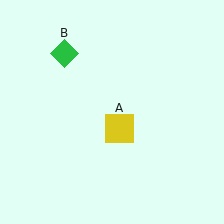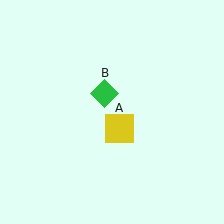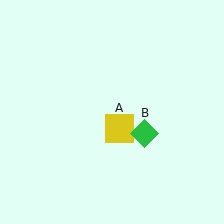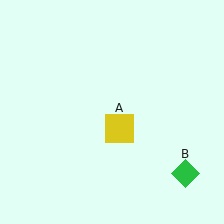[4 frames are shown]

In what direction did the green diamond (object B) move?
The green diamond (object B) moved down and to the right.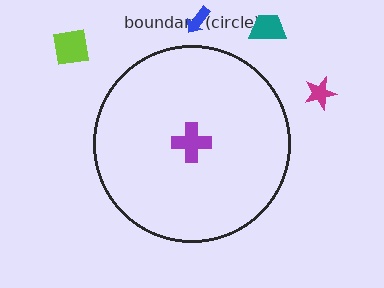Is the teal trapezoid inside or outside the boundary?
Outside.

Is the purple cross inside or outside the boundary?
Inside.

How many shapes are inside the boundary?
1 inside, 4 outside.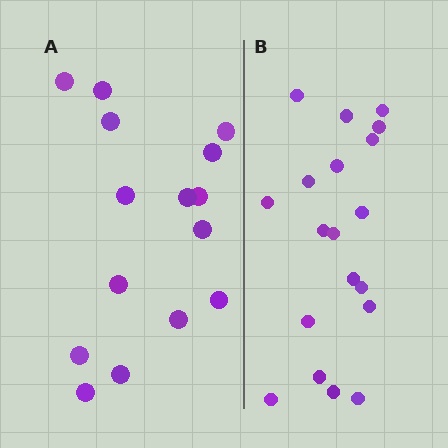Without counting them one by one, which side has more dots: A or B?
Region B (the right region) has more dots.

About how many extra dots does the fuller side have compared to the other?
Region B has about 4 more dots than region A.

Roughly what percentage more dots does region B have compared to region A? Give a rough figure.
About 25% more.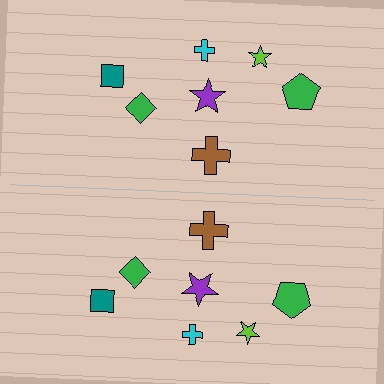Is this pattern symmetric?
Yes, this pattern has bilateral (reflection) symmetry.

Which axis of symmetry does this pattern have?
The pattern has a horizontal axis of symmetry running through the center of the image.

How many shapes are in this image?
There are 14 shapes in this image.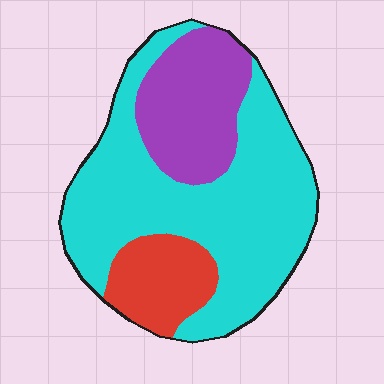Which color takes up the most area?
Cyan, at roughly 60%.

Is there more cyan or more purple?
Cyan.